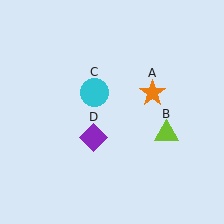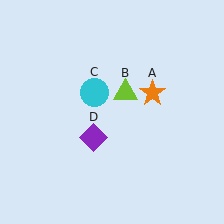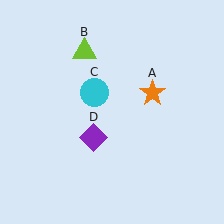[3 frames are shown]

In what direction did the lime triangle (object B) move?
The lime triangle (object B) moved up and to the left.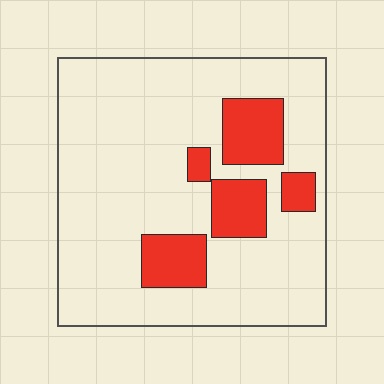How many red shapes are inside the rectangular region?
5.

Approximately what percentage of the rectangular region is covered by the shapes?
Approximately 20%.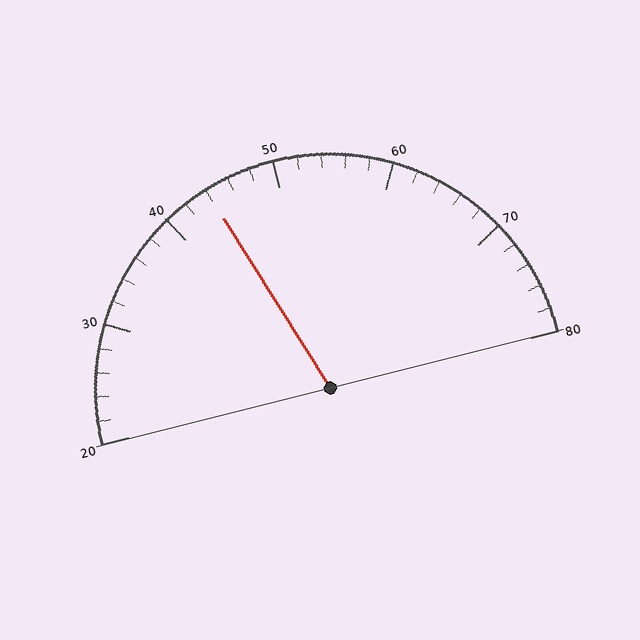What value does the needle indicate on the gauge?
The needle indicates approximately 44.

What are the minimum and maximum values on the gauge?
The gauge ranges from 20 to 80.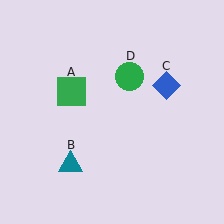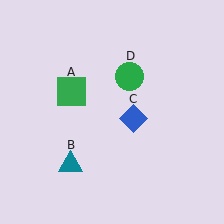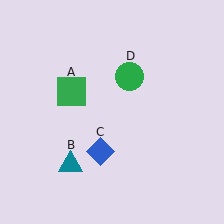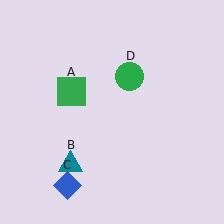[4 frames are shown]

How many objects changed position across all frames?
1 object changed position: blue diamond (object C).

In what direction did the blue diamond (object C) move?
The blue diamond (object C) moved down and to the left.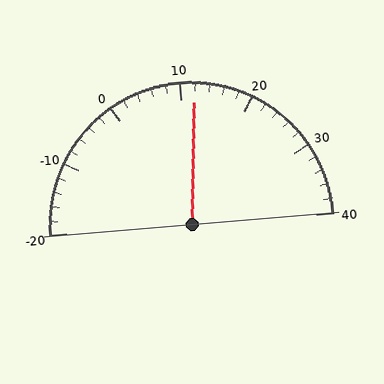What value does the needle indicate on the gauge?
The needle indicates approximately 12.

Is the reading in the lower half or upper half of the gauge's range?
The reading is in the upper half of the range (-20 to 40).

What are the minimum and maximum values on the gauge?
The gauge ranges from -20 to 40.